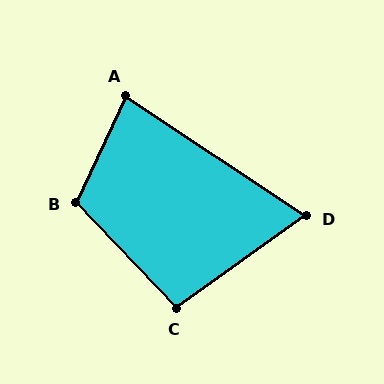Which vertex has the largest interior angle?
B, at approximately 111 degrees.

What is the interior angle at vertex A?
Approximately 81 degrees (acute).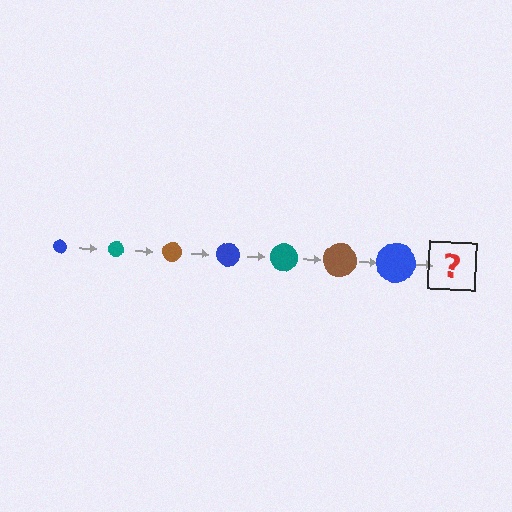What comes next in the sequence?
The next element should be a teal circle, larger than the previous one.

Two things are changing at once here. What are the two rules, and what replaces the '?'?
The two rules are that the circle grows larger each step and the color cycles through blue, teal, and brown. The '?' should be a teal circle, larger than the previous one.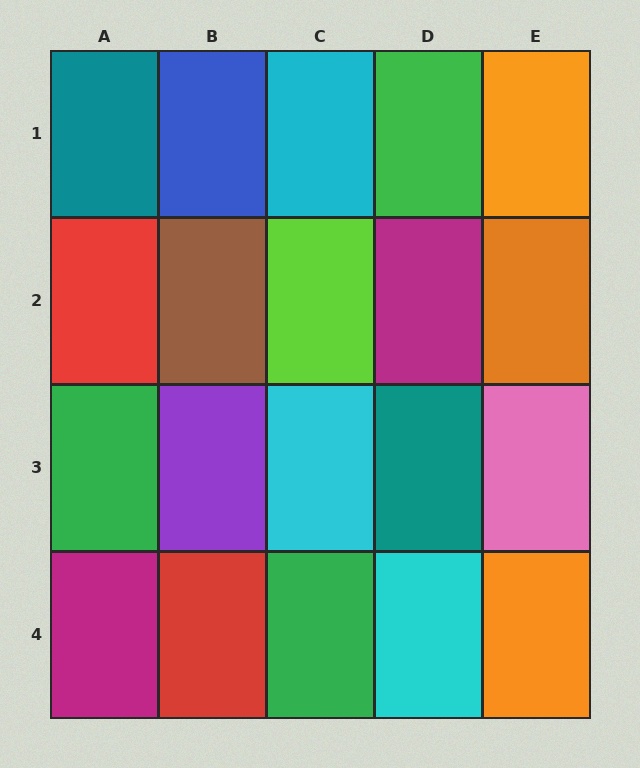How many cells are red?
2 cells are red.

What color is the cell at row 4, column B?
Red.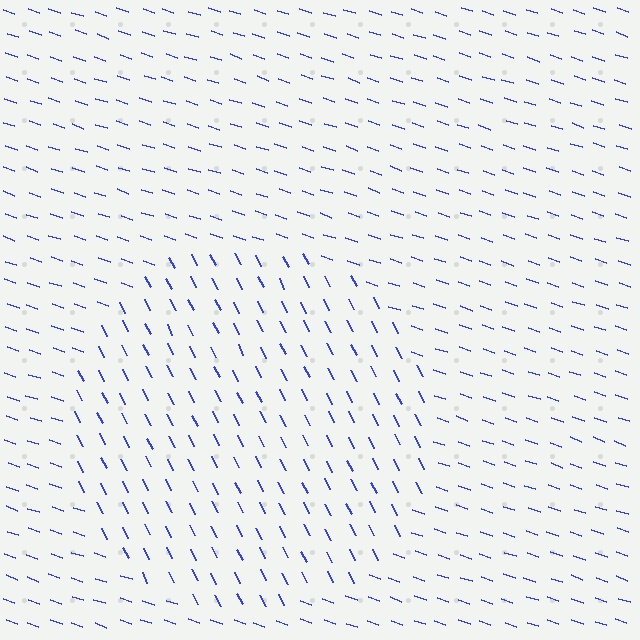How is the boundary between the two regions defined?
The boundary is defined purely by a change in line orientation (approximately 45 degrees difference). All lines are the same color and thickness.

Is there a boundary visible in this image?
Yes, there is a texture boundary formed by a change in line orientation.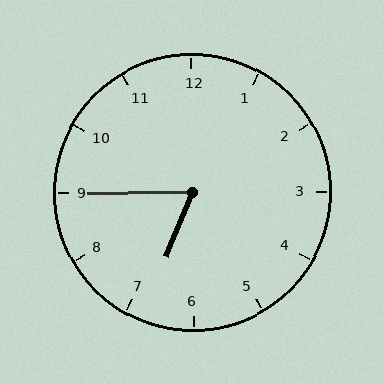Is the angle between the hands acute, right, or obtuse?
It is acute.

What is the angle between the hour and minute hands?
Approximately 68 degrees.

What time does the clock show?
6:45.